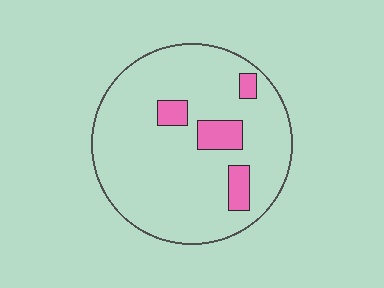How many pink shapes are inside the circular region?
4.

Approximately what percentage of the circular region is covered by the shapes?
Approximately 10%.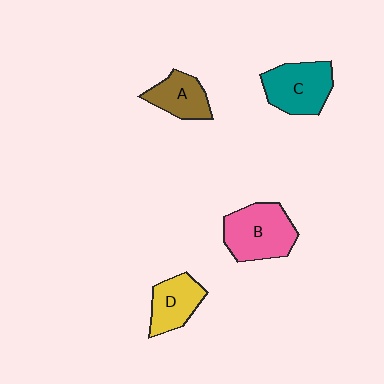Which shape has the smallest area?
Shape A (brown).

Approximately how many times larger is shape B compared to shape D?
Approximately 1.5 times.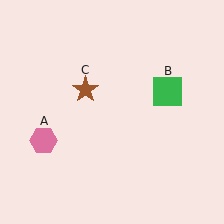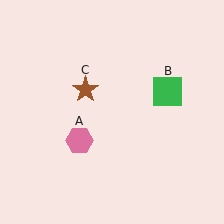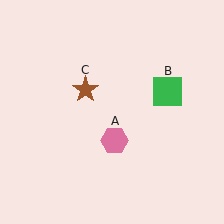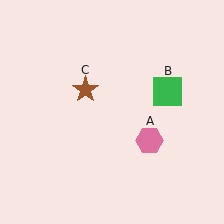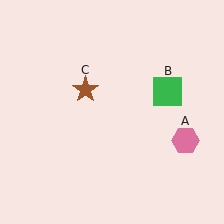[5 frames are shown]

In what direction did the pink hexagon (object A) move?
The pink hexagon (object A) moved right.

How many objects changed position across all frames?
1 object changed position: pink hexagon (object A).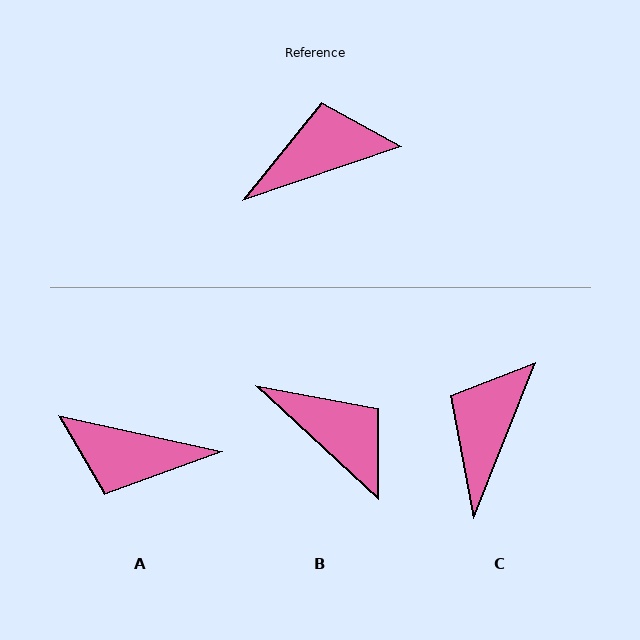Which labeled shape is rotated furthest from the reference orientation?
A, about 149 degrees away.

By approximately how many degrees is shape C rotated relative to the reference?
Approximately 49 degrees counter-clockwise.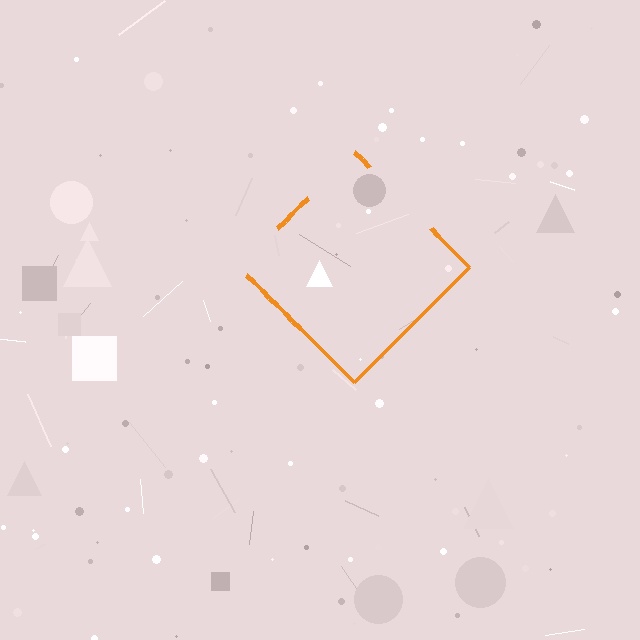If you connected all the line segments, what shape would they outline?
They would outline a diamond.